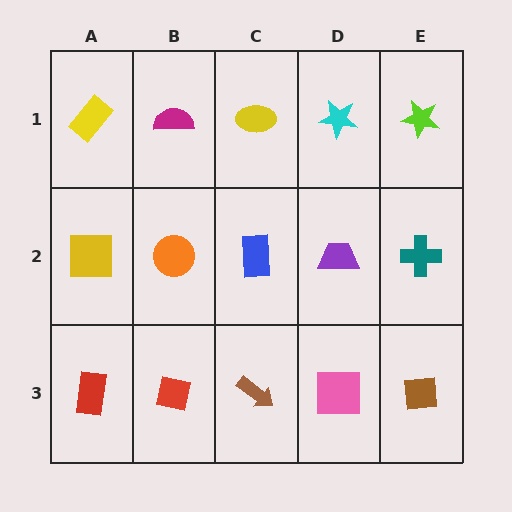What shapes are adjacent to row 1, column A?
A yellow square (row 2, column A), a magenta semicircle (row 1, column B).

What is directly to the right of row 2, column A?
An orange circle.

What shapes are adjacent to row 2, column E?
A lime star (row 1, column E), a brown square (row 3, column E), a purple trapezoid (row 2, column D).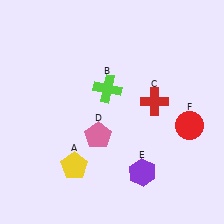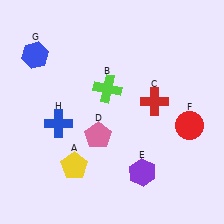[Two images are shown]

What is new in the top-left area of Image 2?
A blue hexagon (G) was added in the top-left area of Image 2.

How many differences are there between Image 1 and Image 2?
There are 2 differences between the two images.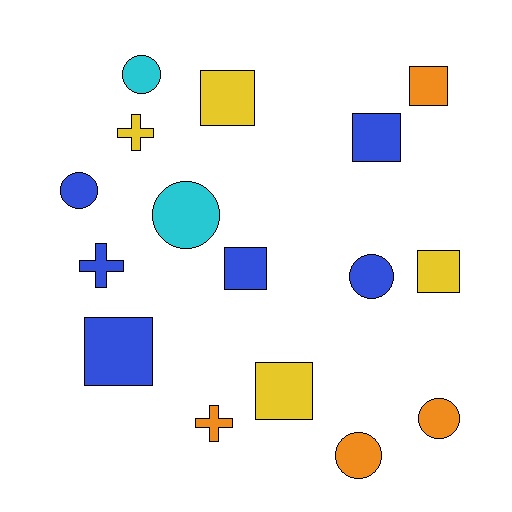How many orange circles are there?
There are 2 orange circles.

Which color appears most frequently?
Blue, with 6 objects.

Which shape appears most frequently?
Square, with 7 objects.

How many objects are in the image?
There are 16 objects.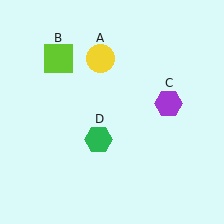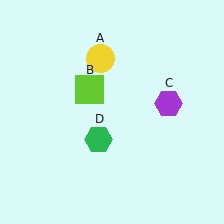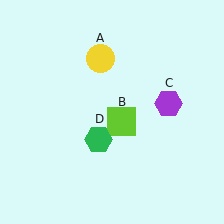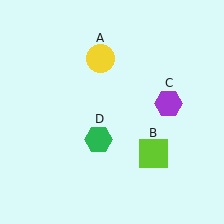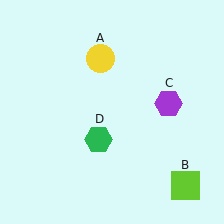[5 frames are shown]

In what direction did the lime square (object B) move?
The lime square (object B) moved down and to the right.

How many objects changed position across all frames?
1 object changed position: lime square (object B).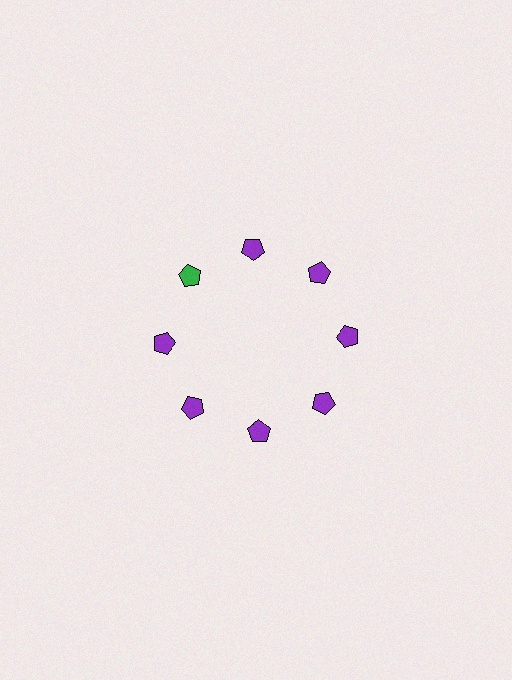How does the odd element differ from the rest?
It has a different color: green instead of purple.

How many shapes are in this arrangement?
There are 8 shapes arranged in a ring pattern.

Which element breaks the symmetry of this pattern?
The green pentagon at roughly the 10 o'clock position breaks the symmetry. All other shapes are purple pentagons.